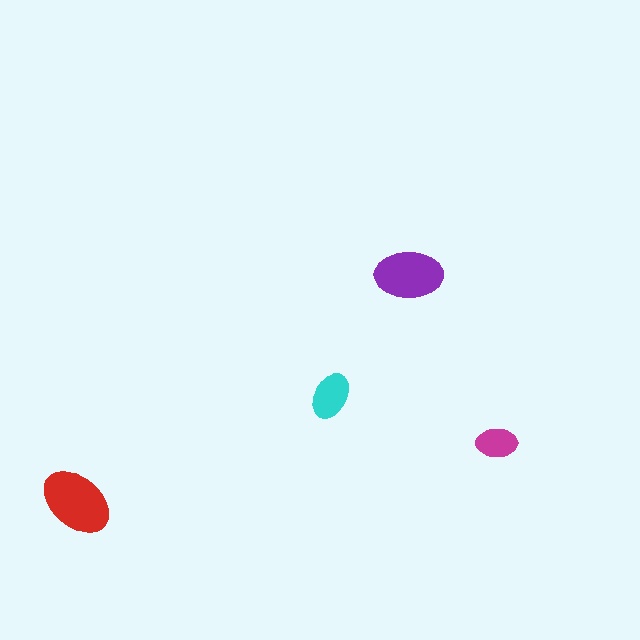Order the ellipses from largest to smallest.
the red one, the purple one, the cyan one, the magenta one.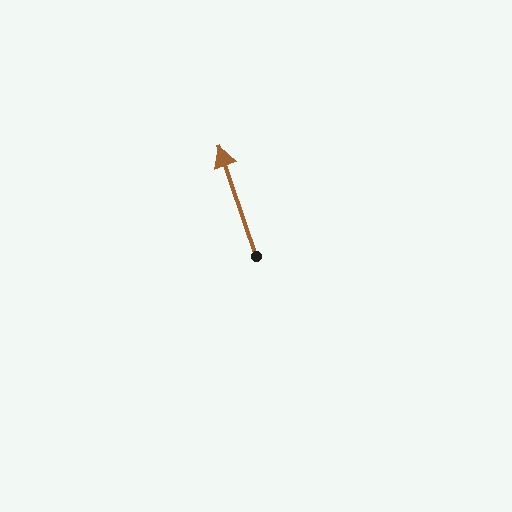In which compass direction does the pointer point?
North.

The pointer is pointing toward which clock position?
Roughly 11 o'clock.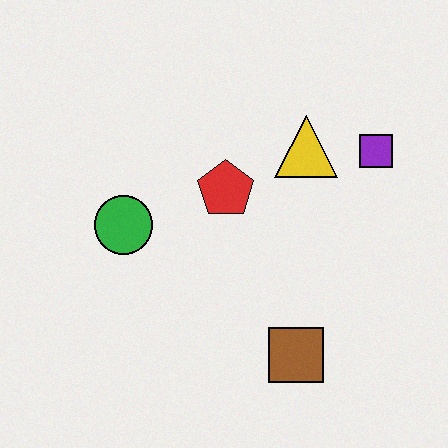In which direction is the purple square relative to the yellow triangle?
The purple square is to the right of the yellow triangle.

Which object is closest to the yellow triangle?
The purple square is closest to the yellow triangle.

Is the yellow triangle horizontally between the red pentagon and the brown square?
No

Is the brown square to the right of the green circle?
Yes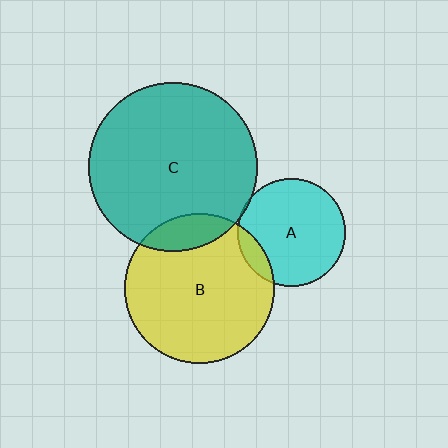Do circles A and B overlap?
Yes.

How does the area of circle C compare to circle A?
Approximately 2.4 times.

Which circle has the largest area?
Circle C (teal).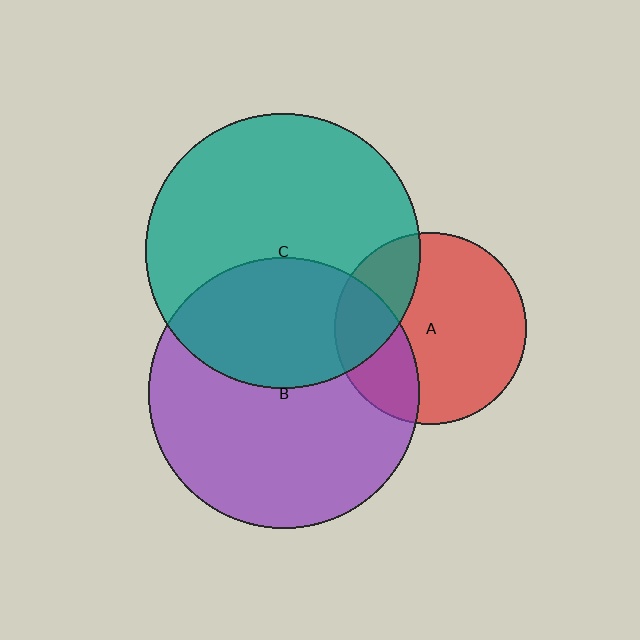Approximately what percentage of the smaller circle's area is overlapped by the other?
Approximately 30%.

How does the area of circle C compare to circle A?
Approximately 2.1 times.